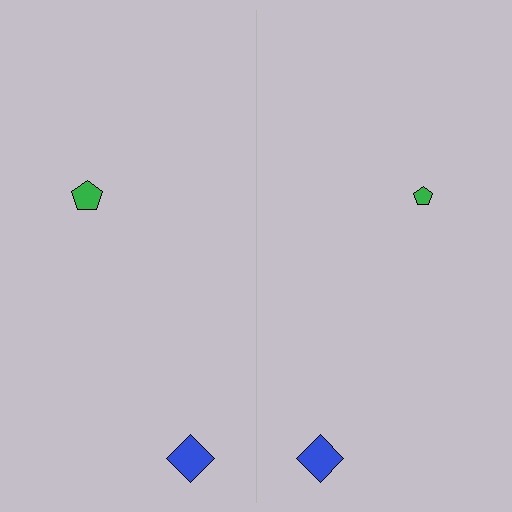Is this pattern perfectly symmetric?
No, the pattern is not perfectly symmetric. The green pentagon on the right side has a different size than its mirror counterpart.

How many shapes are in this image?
There are 4 shapes in this image.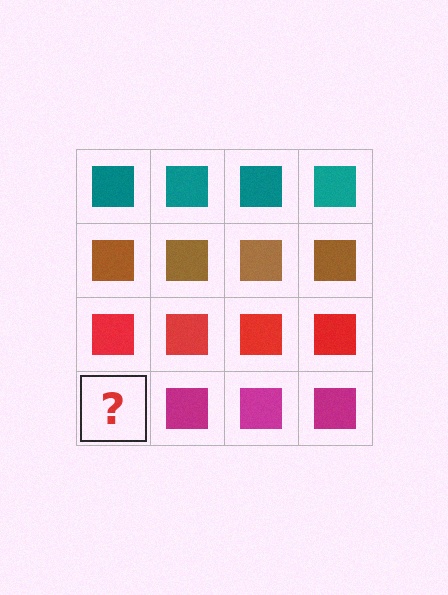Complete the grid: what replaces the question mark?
The question mark should be replaced with a magenta square.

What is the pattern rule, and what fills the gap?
The rule is that each row has a consistent color. The gap should be filled with a magenta square.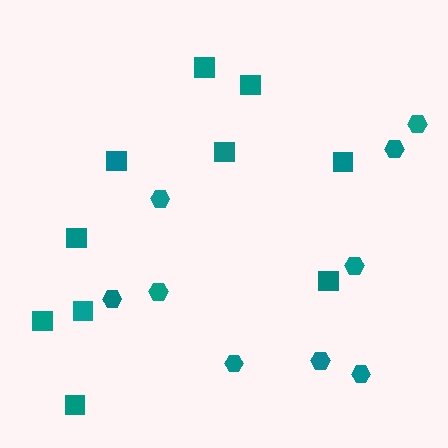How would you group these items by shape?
There are 2 groups: one group of squares (10) and one group of hexagons (9).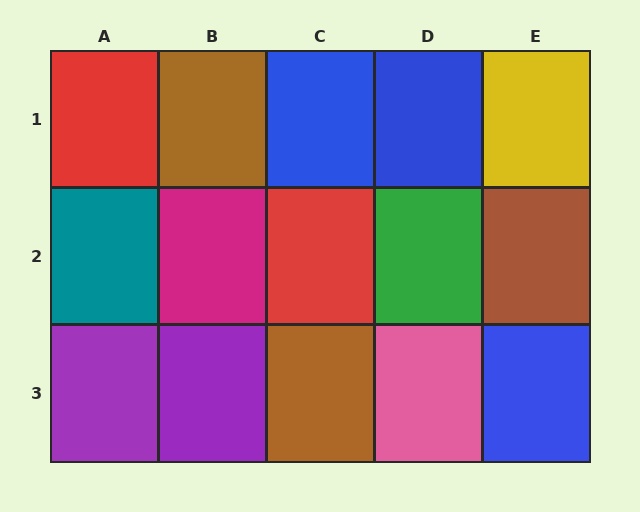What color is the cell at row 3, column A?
Purple.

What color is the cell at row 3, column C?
Brown.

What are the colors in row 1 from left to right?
Red, brown, blue, blue, yellow.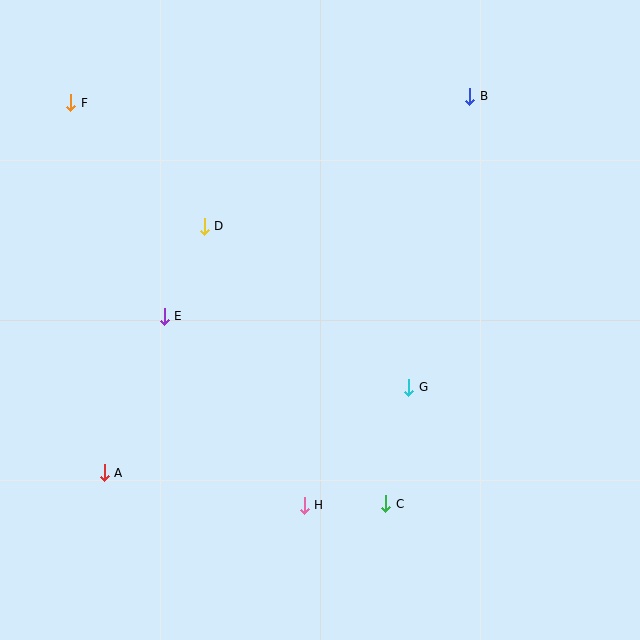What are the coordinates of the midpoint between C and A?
The midpoint between C and A is at (245, 488).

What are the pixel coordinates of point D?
Point D is at (204, 226).